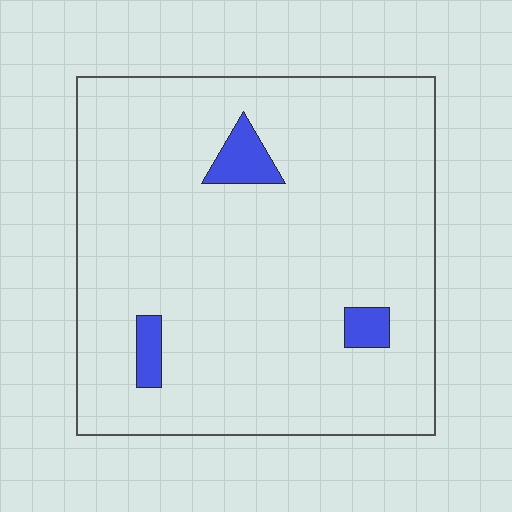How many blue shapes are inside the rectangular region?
3.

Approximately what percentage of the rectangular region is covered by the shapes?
Approximately 5%.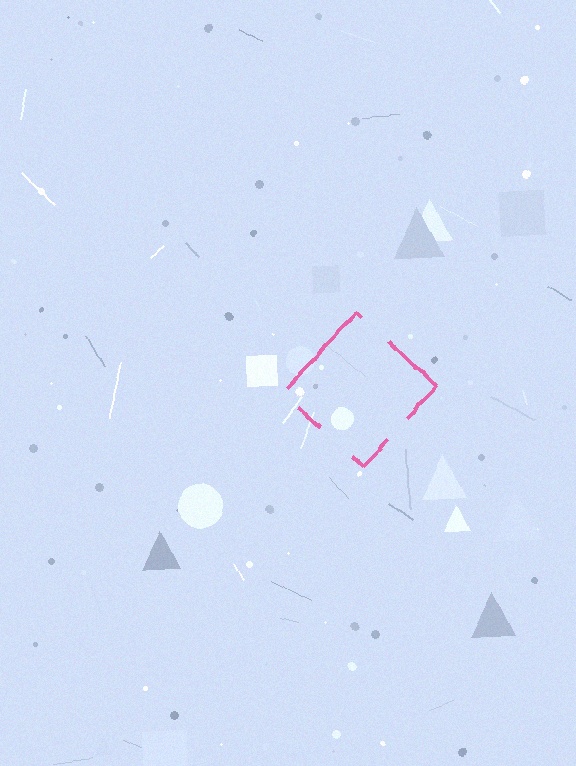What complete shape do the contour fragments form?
The contour fragments form a diamond.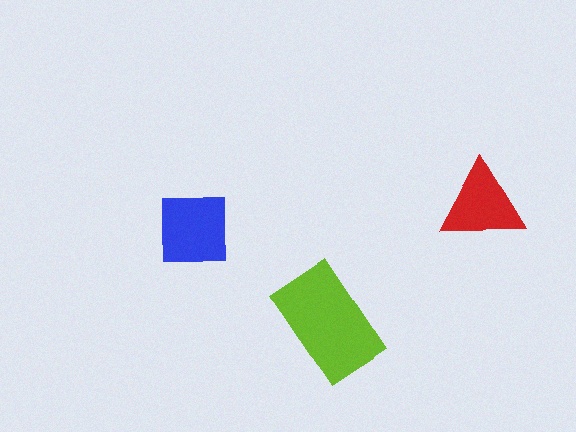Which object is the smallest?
The red triangle.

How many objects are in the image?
There are 3 objects in the image.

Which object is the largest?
The lime rectangle.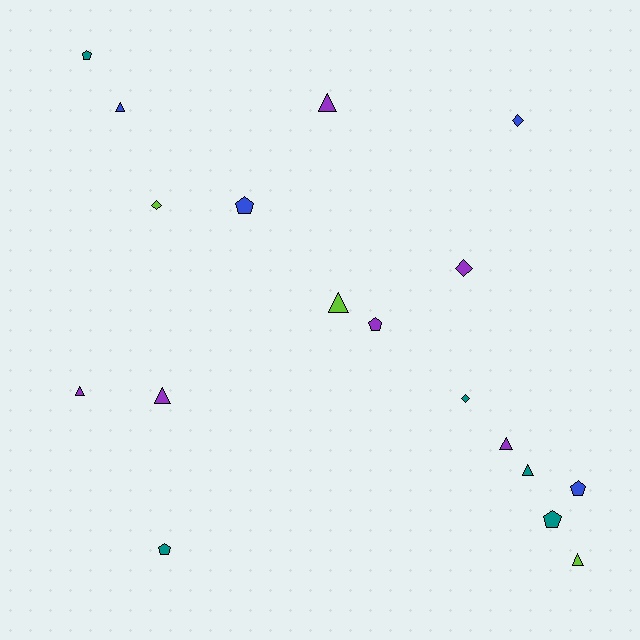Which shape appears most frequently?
Triangle, with 8 objects.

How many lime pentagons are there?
There are no lime pentagons.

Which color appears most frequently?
Purple, with 6 objects.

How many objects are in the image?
There are 18 objects.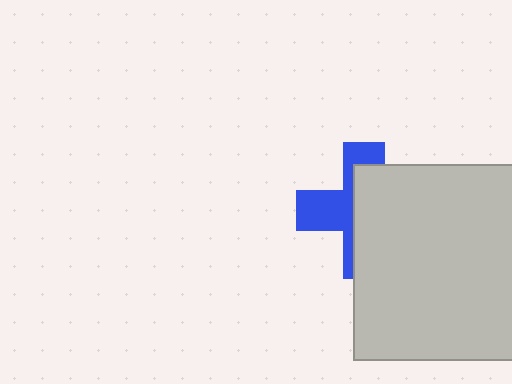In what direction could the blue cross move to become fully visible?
The blue cross could move left. That would shift it out from behind the light gray square entirely.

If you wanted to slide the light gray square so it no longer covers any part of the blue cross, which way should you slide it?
Slide it right — that is the most direct way to separate the two shapes.